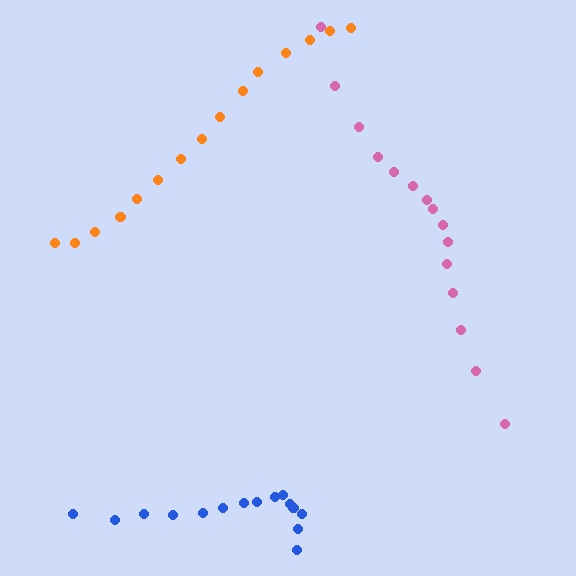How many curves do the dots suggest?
There are 3 distinct paths.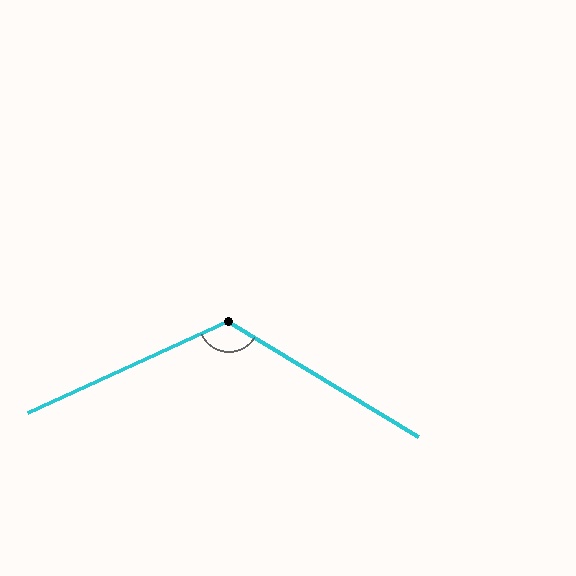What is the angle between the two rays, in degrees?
Approximately 124 degrees.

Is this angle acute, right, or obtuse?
It is obtuse.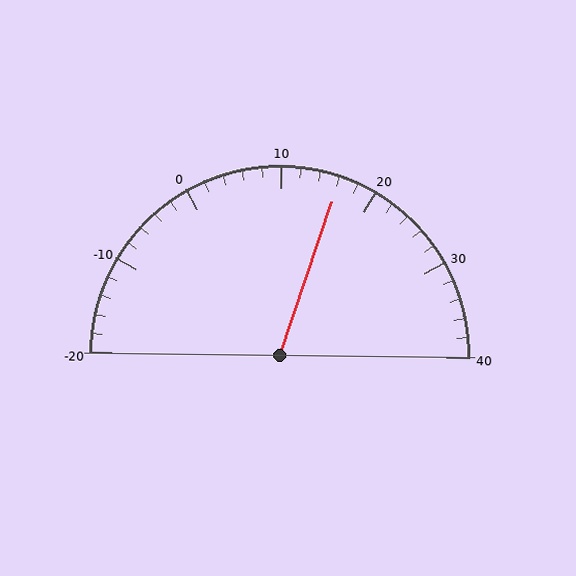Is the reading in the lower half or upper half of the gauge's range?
The reading is in the upper half of the range (-20 to 40).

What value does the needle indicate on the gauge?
The needle indicates approximately 16.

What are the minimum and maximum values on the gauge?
The gauge ranges from -20 to 40.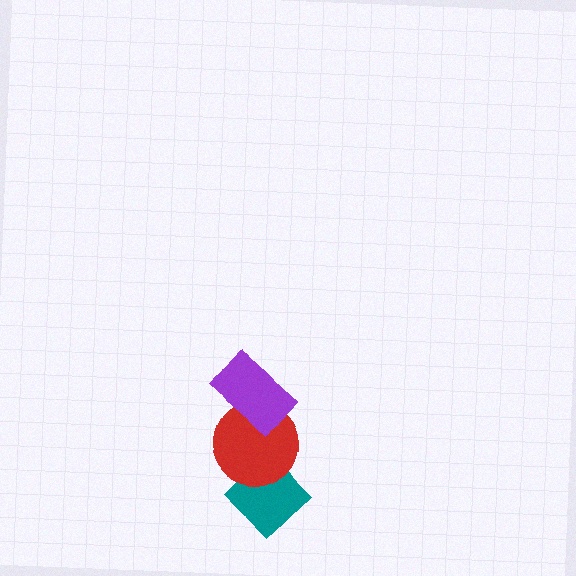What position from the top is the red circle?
The red circle is 2nd from the top.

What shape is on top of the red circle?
The purple rectangle is on top of the red circle.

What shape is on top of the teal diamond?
The red circle is on top of the teal diamond.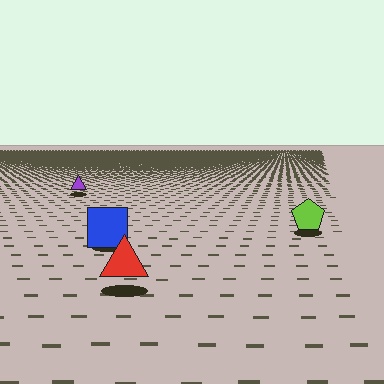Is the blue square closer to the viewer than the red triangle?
No. The red triangle is closer — you can tell from the texture gradient: the ground texture is coarser near it.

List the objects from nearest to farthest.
From nearest to farthest: the red triangle, the blue square, the lime pentagon, the purple triangle.